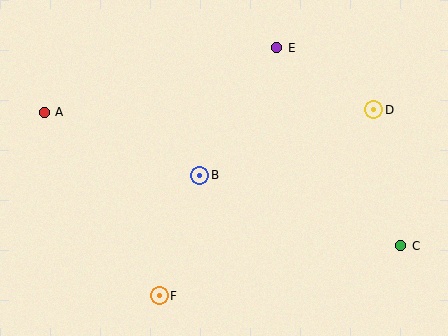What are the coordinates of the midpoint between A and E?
The midpoint between A and E is at (160, 80).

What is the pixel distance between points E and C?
The distance between E and C is 234 pixels.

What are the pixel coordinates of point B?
Point B is at (200, 175).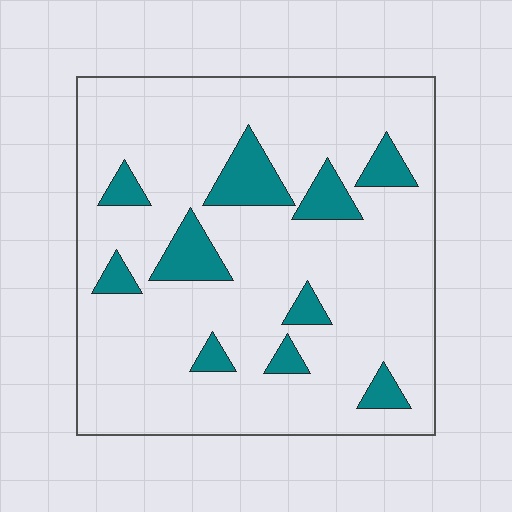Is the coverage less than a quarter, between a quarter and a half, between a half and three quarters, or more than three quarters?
Less than a quarter.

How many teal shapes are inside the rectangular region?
10.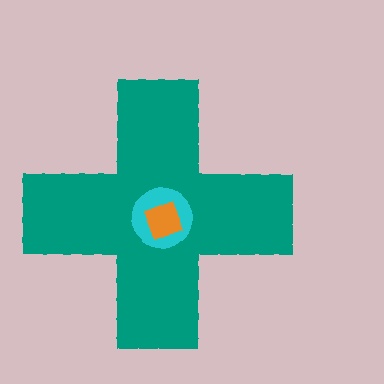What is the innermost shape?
The orange square.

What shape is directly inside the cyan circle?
The orange square.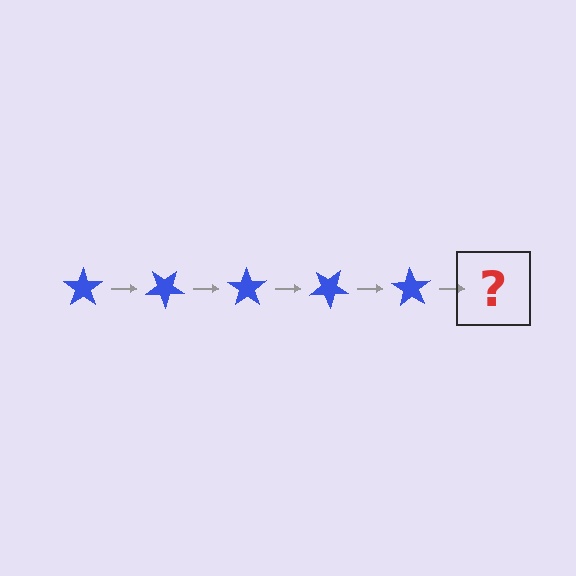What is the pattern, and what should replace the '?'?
The pattern is that the star rotates 35 degrees each step. The '?' should be a blue star rotated 175 degrees.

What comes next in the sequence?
The next element should be a blue star rotated 175 degrees.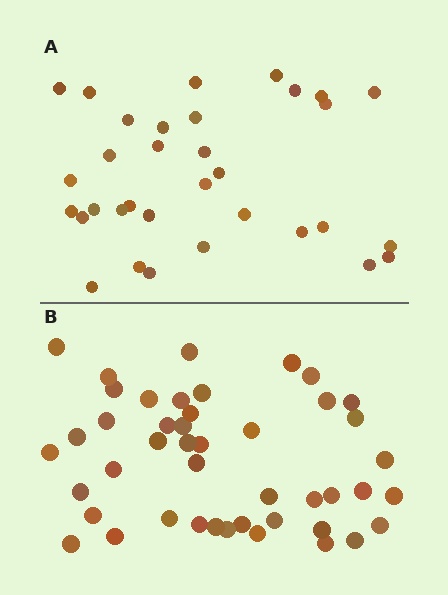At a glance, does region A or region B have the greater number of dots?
Region B (the bottom region) has more dots.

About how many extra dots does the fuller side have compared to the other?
Region B has roughly 12 or so more dots than region A.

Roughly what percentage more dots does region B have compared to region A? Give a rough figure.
About 35% more.